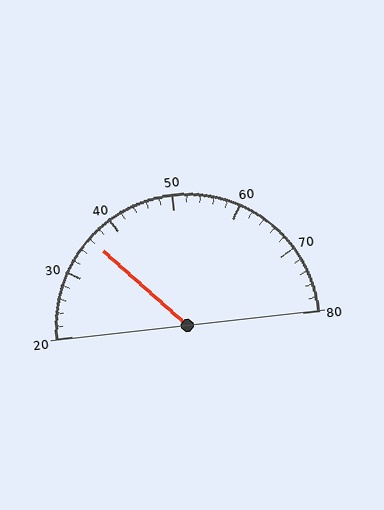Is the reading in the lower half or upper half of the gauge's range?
The reading is in the lower half of the range (20 to 80).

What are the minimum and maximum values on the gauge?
The gauge ranges from 20 to 80.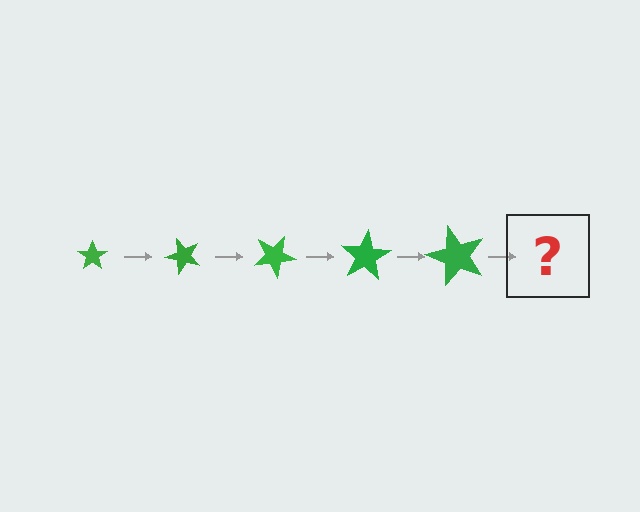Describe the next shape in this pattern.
It should be a star, larger than the previous one and rotated 250 degrees from the start.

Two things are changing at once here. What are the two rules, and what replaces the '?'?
The two rules are that the star grows larger each step and it rotates 50 degrees each step. The '?' should be a star, larger than the previous one and rotated 250 degrees from the start.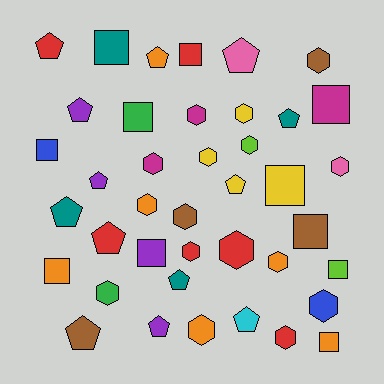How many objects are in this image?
There are 40 objects.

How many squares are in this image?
There are 11 squares.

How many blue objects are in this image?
There are 2 blue objects.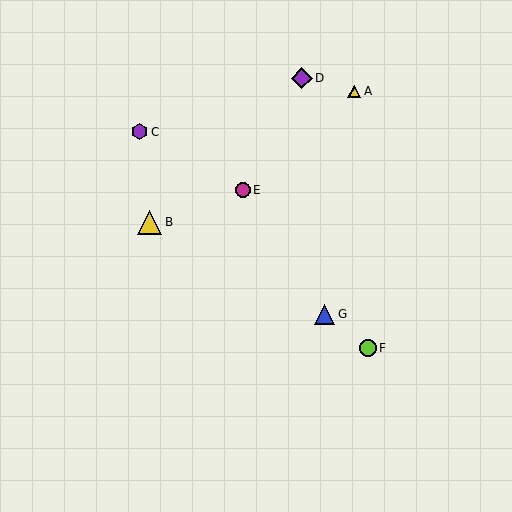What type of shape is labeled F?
Shape F is a lime circle.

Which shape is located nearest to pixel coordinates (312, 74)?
The purple diamond (labeled D) at (302, 78) is nearest to that location.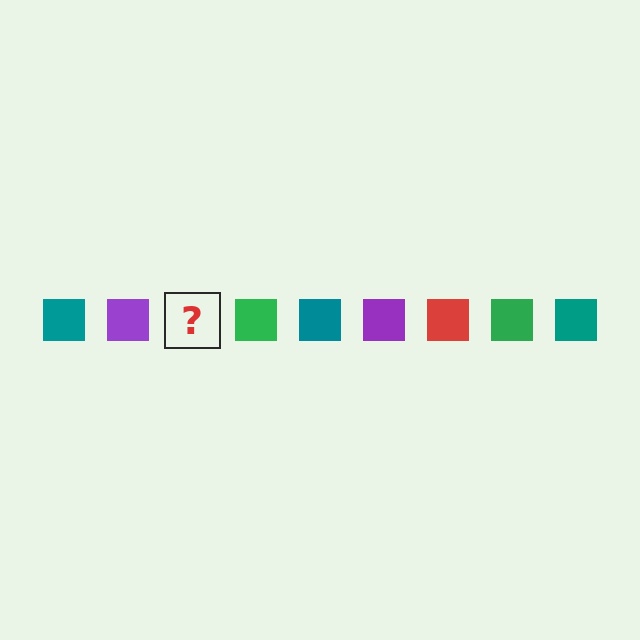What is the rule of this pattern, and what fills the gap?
The rule is that the pattern cycles through teal, purple, red, green squares. The gap should be filled with a red square.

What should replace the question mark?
The question mark should be replaced with a red square.